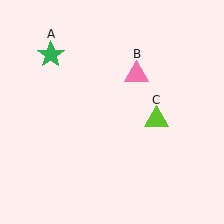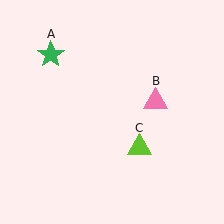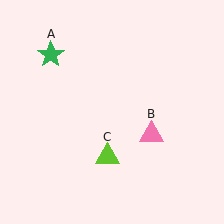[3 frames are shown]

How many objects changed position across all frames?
2 objects changed position: pink triangle (object B), lime triangle (object C).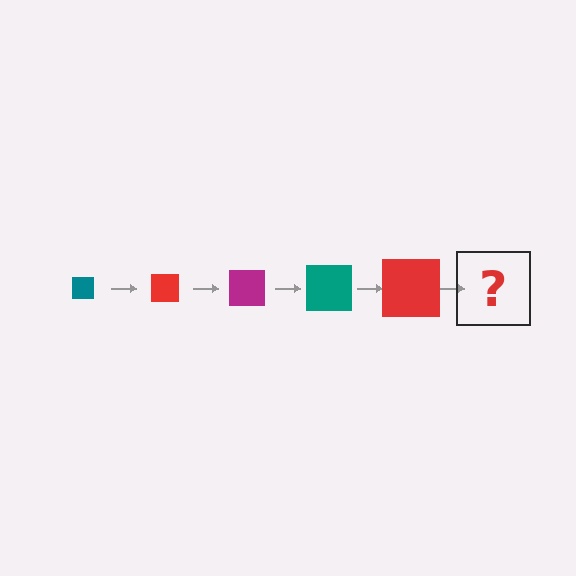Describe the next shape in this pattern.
It should be a magenta square, larger than the previous one.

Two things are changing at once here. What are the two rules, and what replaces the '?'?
The two rules are that the square grows larger each step and the color cycles through teal, red, and magenta. The '?' should be a magenta square, larger than the previous one.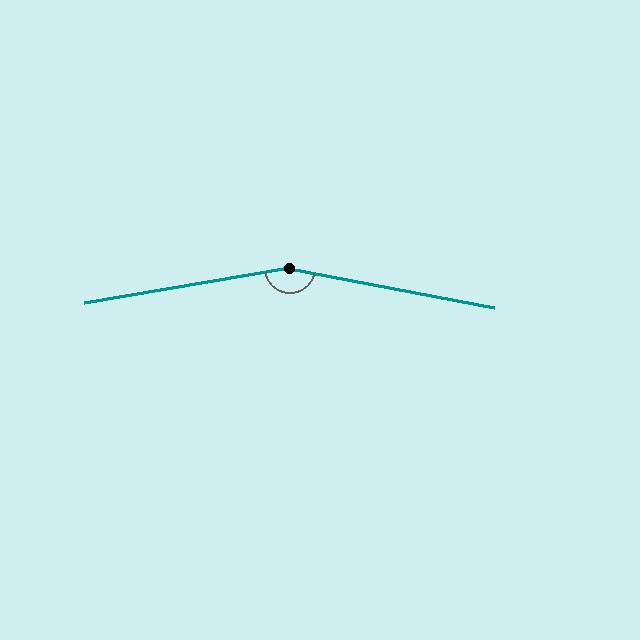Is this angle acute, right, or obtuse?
It is obtuse.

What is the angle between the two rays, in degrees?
Approximately 159 degrees.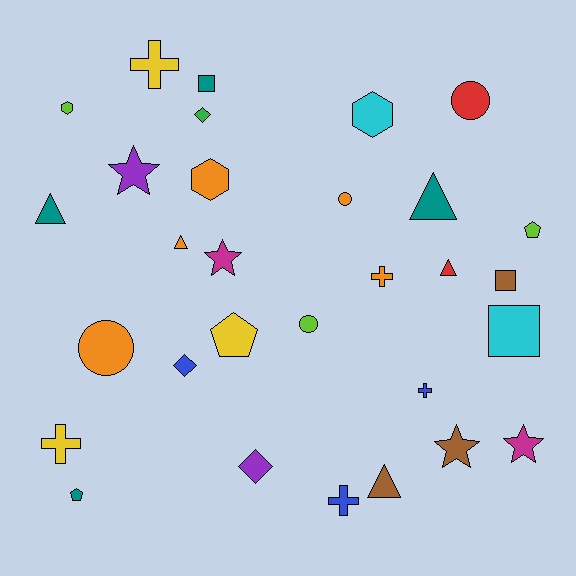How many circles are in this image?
There are 4 circles.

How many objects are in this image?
There are 30 objects.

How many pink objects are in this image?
There are no pink objects.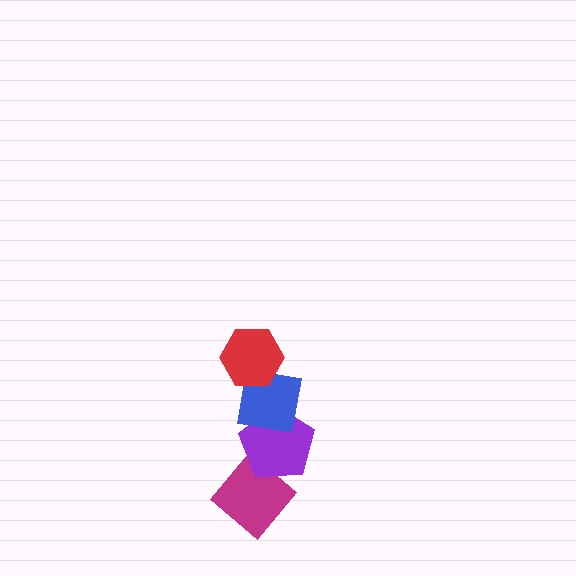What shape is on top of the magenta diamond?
The purple pentagon is on top of the magenta diamond.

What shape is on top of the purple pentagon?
The blue square is on top of the purple pentagon.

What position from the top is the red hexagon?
The red hexagon is 1st from the top.